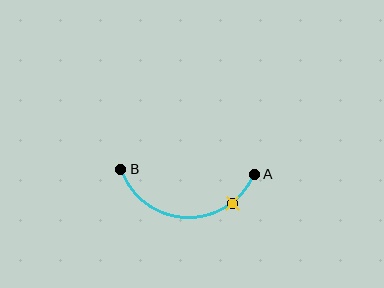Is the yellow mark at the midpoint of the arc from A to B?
No. The yellow mark lies on the arc but is closer to endpoint A. The arc midpoint would be at the point on the curve equidistant along the arc from both A and B.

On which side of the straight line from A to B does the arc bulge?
The arc bulges below the straight line connecting A and B.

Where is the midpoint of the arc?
The arc midpoint is the point on the curve farthest from the straight line joining A and B. It sits below that line.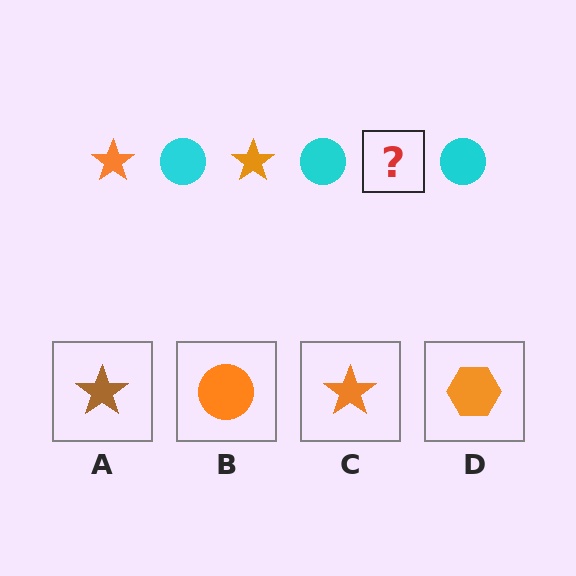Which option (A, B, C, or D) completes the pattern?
C.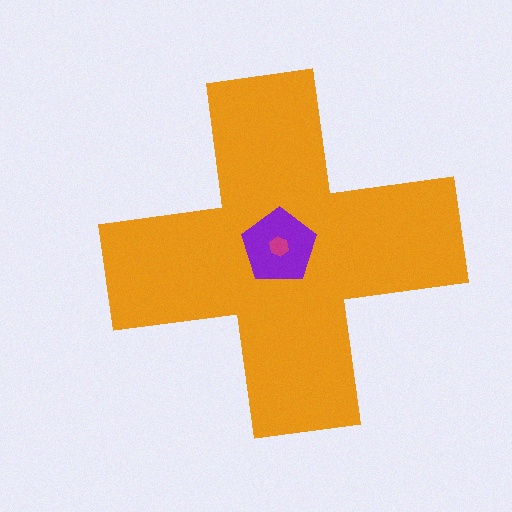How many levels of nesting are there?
3.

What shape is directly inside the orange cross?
The purple pentagon.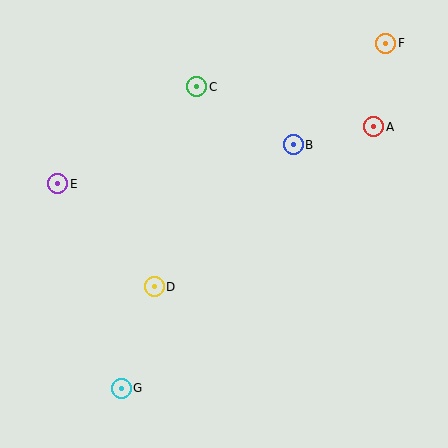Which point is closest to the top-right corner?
Point F is closest to the top-right corner.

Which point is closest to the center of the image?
Point D at (154, 287) is closest to the center.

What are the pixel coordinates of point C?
Point C is at (197, 87).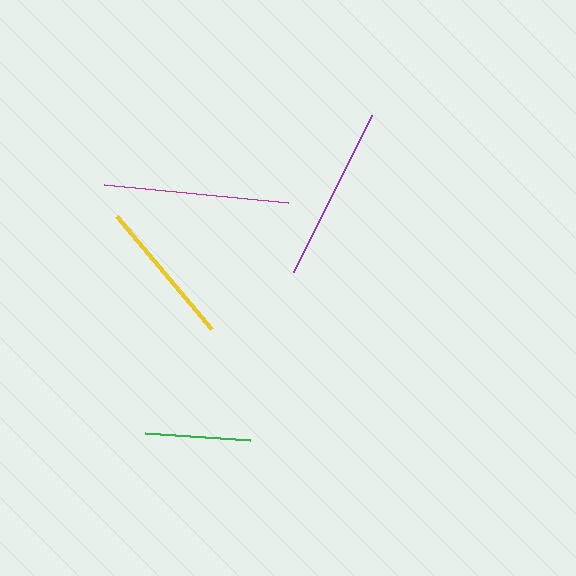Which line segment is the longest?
The magenta line is the longest at approximately 185 pixels.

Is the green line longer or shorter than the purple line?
The purple line is longer than the green line.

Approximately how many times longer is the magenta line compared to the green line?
The magenta line is approximately 1.7 times the length of the green line.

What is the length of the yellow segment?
The yellow segment is approximately 147 pixels long.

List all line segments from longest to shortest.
From longest to shortest: magenta, purple, yellow, green.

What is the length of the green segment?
The green segment is approximately 106 pixels long.